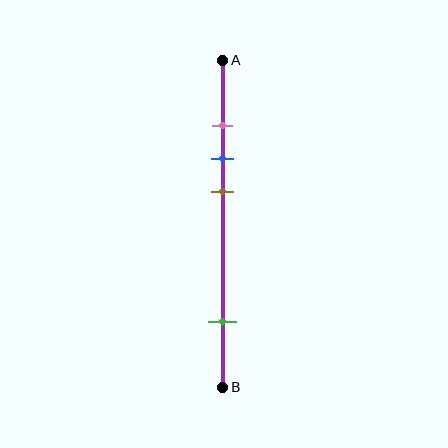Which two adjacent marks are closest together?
The pink and blue marks are the closest adjacent pair.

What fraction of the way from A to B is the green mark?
The green mark is approximately 80% (0.8) of the way from A to B.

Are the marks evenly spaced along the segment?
No, the marks are not evenly spaced.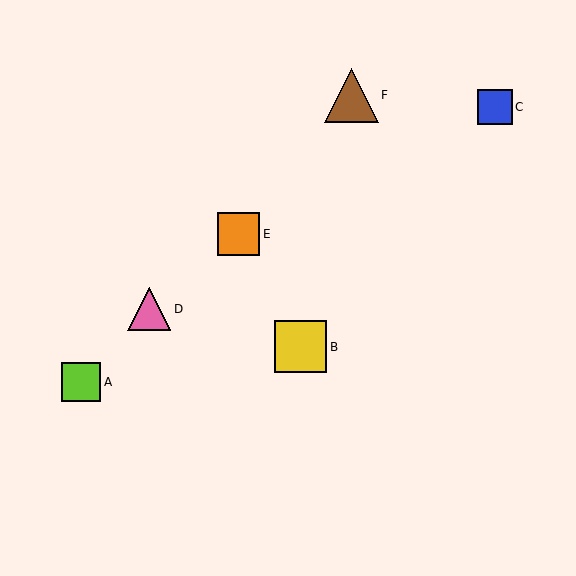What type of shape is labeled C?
Shape C is a blue square.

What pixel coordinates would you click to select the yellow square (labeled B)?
Click at (301, 347) to select the yellow square B.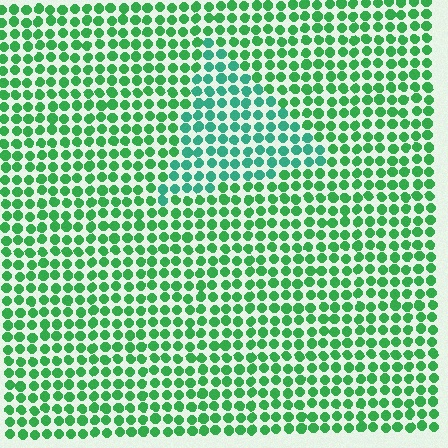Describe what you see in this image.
The image is filled with small green elements in a uniform arrangement. A triangle-shaped region is visible where the elements are tinted to a slightly different hue, forming a subtle color boundary.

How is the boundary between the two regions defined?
The boundary is defined purely by a slight shift in hue (about 29 degrees). Spacing, size, and orientation are identical on both sides.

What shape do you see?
I see a triangle.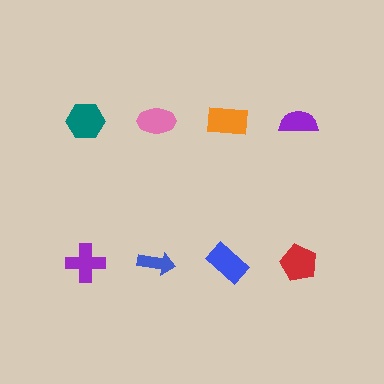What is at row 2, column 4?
A red pentagon.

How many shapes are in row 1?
4 shapes.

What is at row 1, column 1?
A teal hexagon.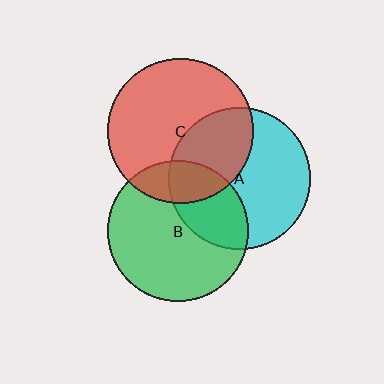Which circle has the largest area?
Circle C (red).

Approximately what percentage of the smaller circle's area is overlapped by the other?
Approximately 20%.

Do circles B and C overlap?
Yes.